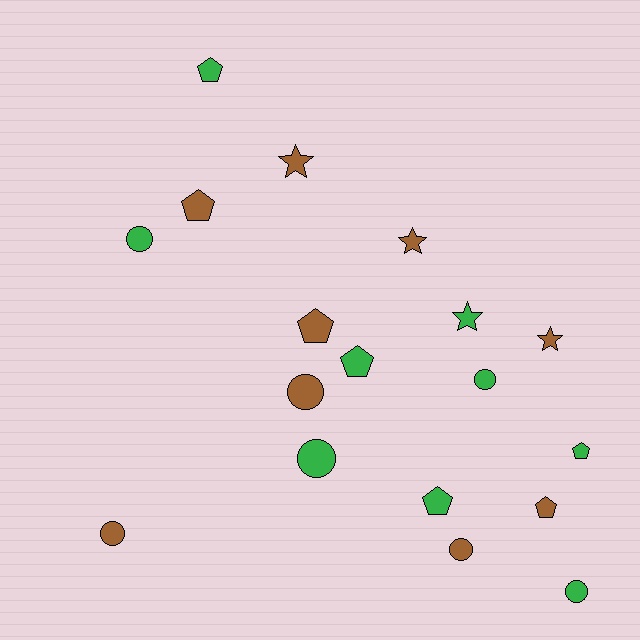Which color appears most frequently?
Brown, with 9 objects.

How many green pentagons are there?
There are 4 green pentagons.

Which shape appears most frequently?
Circle, with 7 objects.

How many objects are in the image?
There are 18 objects.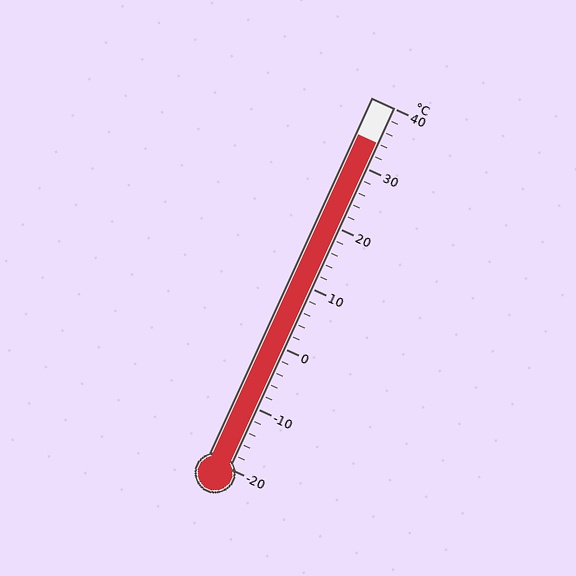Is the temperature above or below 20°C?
The temperature is above 20°C.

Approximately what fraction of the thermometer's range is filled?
The thermometer is filled to approximately 90% of its range.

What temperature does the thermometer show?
The thermometer shows approximately 34°C.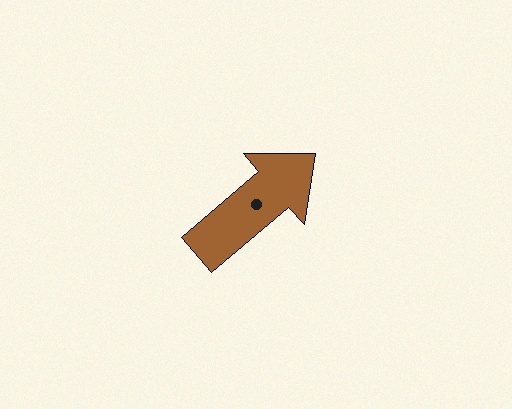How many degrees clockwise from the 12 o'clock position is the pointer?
Approximately 50 degrees.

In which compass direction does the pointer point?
Northeast.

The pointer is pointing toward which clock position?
Roughly 2 o'clock.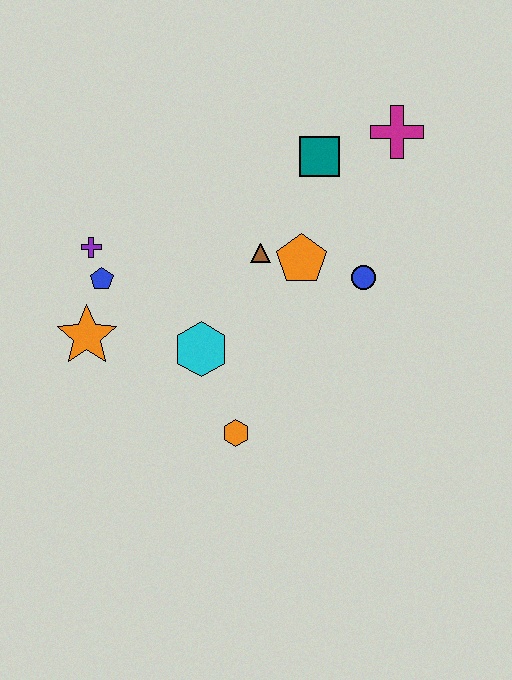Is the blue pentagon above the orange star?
Yes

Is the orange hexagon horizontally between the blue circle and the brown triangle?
No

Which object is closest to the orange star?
The blue pentagon is closest to the orange star.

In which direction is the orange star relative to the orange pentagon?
The orange star is to the left of the orange pentagon.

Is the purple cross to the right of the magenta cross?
No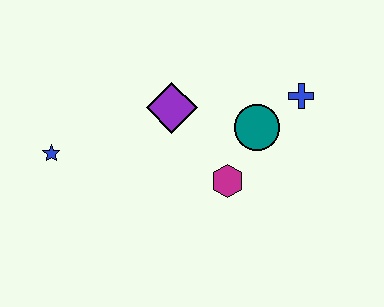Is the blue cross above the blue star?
Yes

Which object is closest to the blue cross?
The teal circle is closest to the blue cross.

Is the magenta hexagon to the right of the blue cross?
No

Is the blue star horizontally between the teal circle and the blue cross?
No